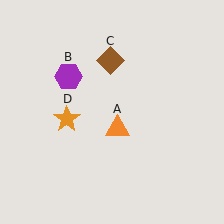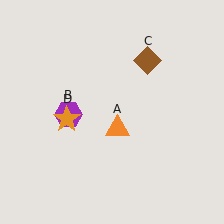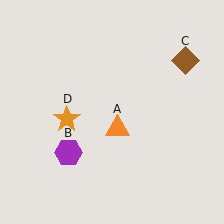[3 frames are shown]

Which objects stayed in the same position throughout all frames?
Orange triangle (object A) and orange star (object D) remained stationary.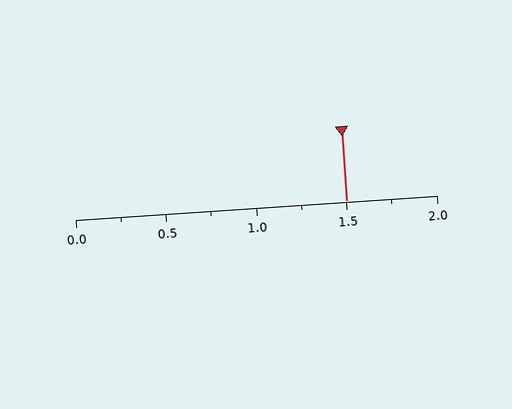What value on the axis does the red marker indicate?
The marker indicates approximately 1.5.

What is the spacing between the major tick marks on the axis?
The major ticks are spaced 0.5 apart.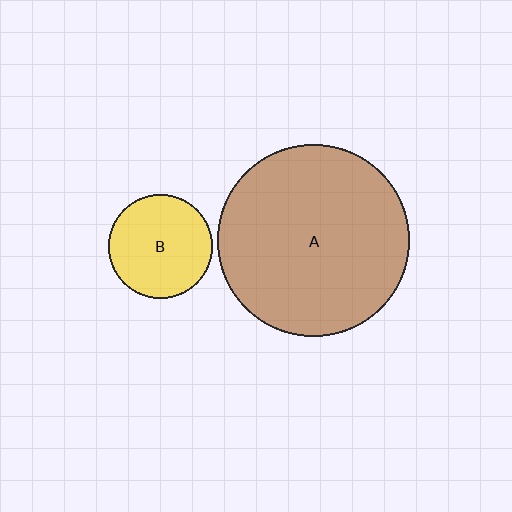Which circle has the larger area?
Circle A (brown).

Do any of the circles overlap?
No, none of the circles overlap.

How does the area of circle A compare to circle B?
Approximately 3.4 times.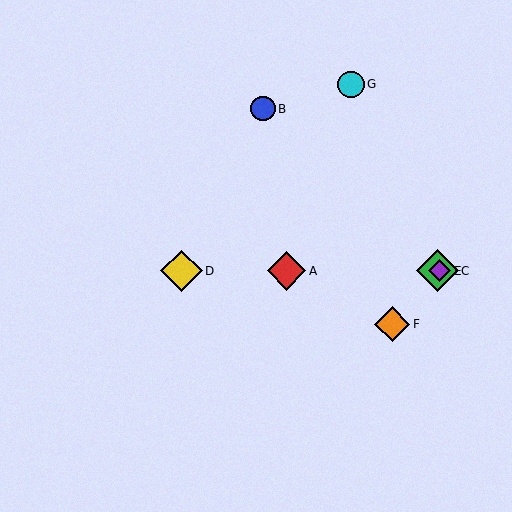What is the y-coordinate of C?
Object C is at y≈271.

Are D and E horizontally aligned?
Yes, both are at y≈271.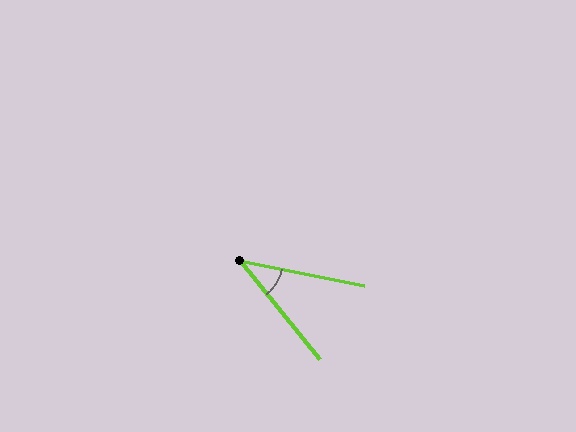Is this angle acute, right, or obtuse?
It is acute.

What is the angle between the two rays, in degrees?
Approximately 39 degrees.